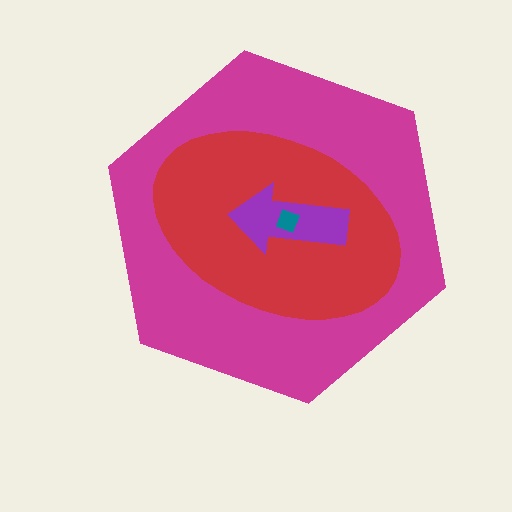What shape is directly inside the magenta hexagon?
The red ellipse.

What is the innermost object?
The teal diamond.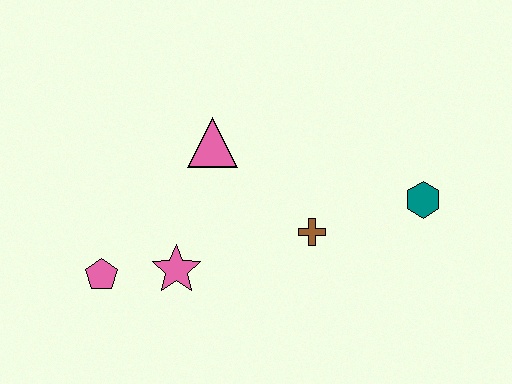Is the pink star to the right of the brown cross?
No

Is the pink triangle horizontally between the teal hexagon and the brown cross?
No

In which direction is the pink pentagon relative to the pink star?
The pink pentagon is to the left of the pink star.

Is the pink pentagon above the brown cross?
No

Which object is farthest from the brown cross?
The pink pentagon is farthest from the brown cross.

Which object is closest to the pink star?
The pink pentagon is closest to the pink star.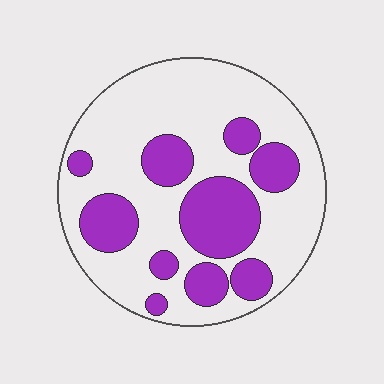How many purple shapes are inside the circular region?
10.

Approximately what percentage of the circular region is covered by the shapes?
Approximately 30%.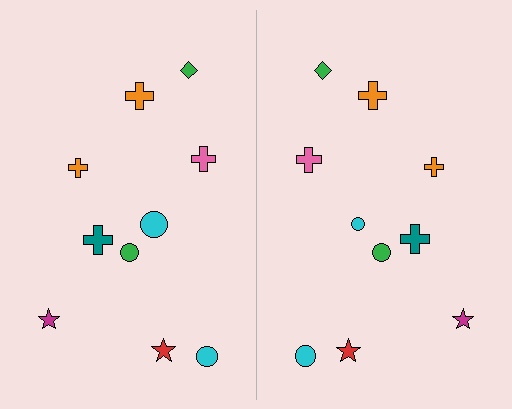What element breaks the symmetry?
The cyan circle on the right side has a different size than its mirror counterpart.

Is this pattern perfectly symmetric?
No, the pattern is not perfectly symmetric. The cyan circle on the right side has a different size than its mirror counterpart.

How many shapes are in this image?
There are 20 shapes in this image.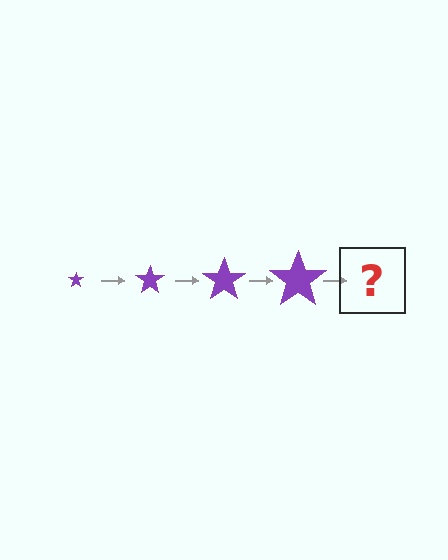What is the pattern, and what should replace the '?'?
The pattern is that the star gets progressively larger each step. The '?' should be a purple star, larger than the previous one.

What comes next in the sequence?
The next element should be a purple star, larger than the previous one.